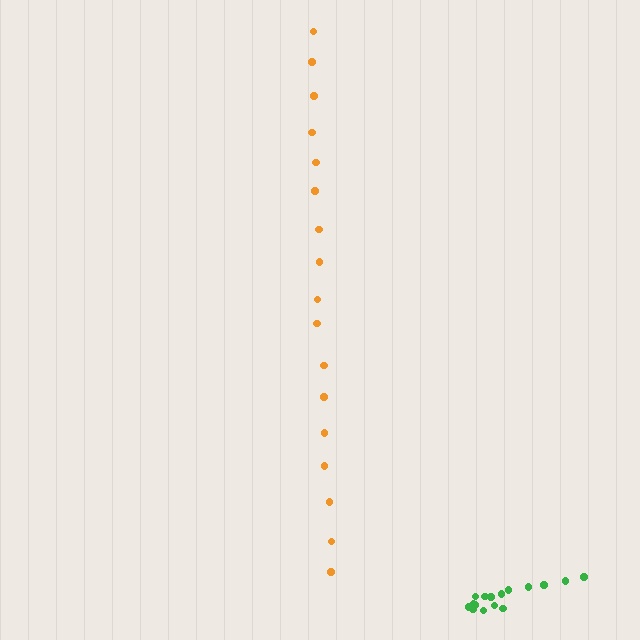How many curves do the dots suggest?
There are 2 distinct paths.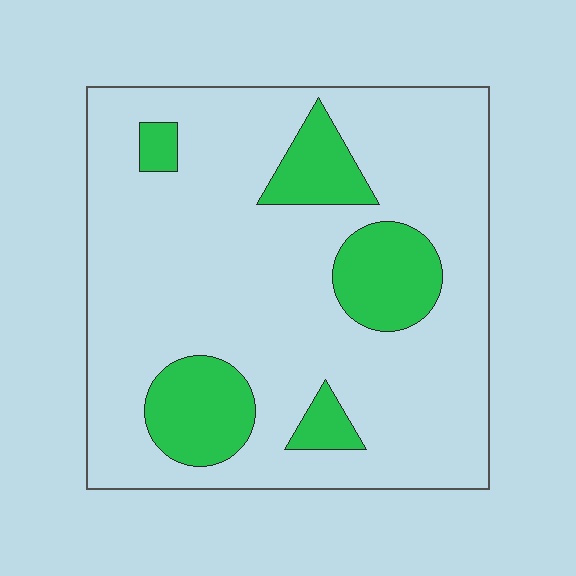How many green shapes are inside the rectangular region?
5.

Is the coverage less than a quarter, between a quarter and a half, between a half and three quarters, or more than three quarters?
Less than a quarter.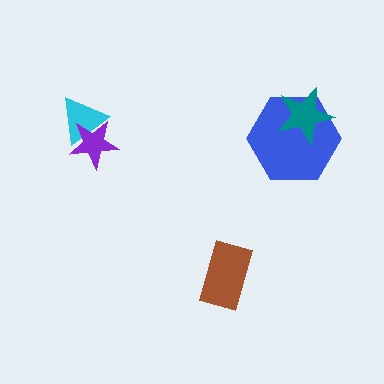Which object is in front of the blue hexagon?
The teal star is in front of the blue hexagon.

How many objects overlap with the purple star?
1 object overlaps with the purple star.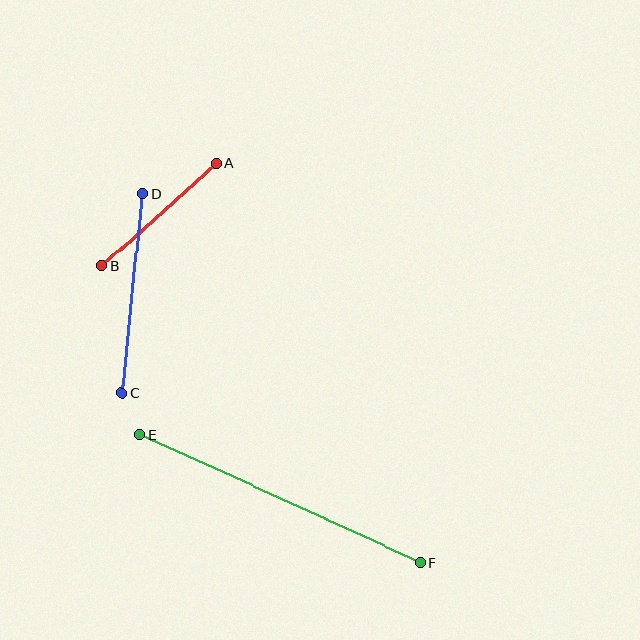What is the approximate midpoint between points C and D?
The midpoint is at approximately (132, 293) pixels.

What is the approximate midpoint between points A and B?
The midpoint is at approximately (159, 215) pixels.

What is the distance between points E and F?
The distance is approximately 308 pixels.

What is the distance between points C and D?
The distance is approximately 201 pixels.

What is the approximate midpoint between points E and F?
The midpoint is at approximately (280, 498) pixels.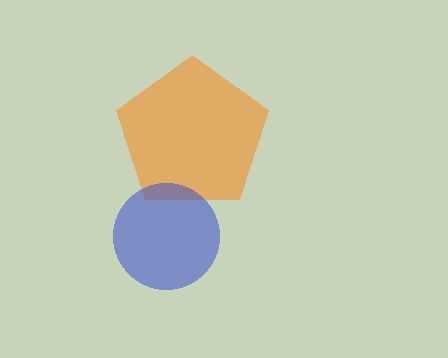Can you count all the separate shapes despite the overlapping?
Yes, there are 2 separate shapes.